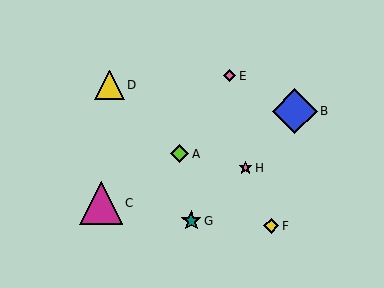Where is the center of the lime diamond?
The center of the lime diamond is at (180, 154).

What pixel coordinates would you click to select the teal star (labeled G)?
Click at (191, 221) to select the teal star G.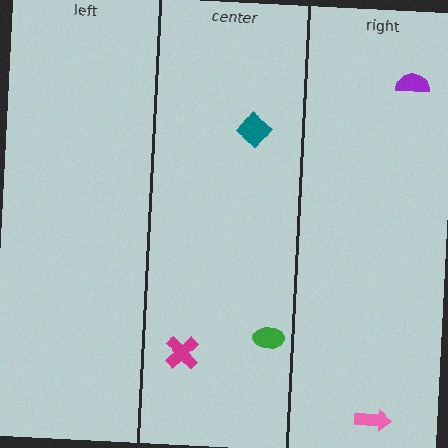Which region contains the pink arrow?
The right region.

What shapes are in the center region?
The teal diamond, the green ellipse, the magenta cross.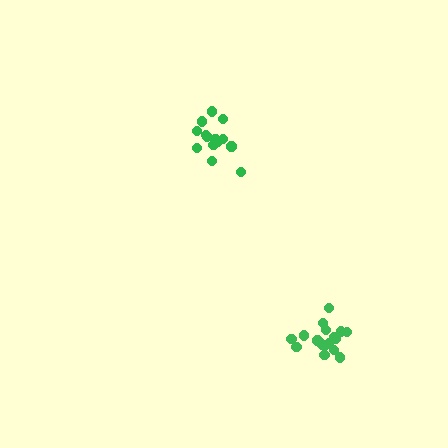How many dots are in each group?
Group 1: 14 dots, Group 2: 17 dots (31 total).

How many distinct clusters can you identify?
There are 2 distinct clusters.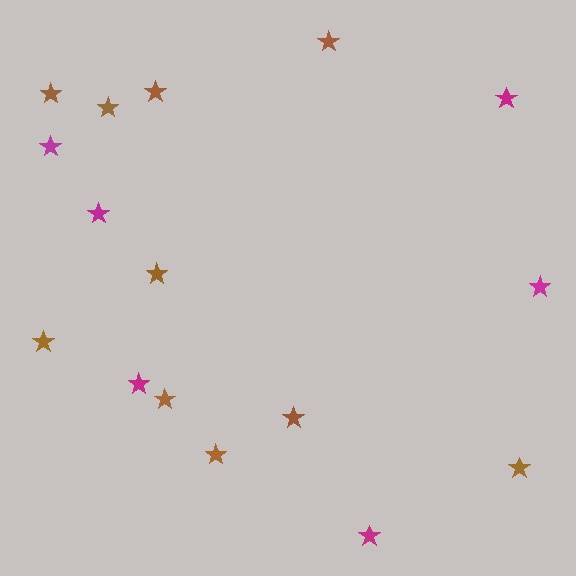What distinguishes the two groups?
There are 2 groups: one group of brown stars (10) and one group of magenta stars (6).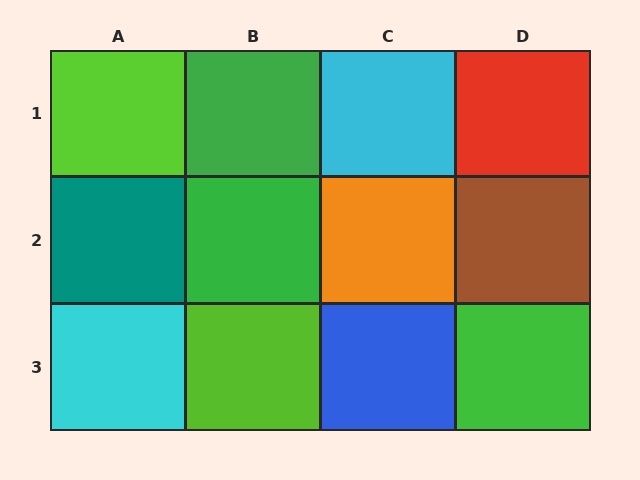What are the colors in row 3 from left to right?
Cyan, lime, blue, green.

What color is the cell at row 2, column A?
Teal.